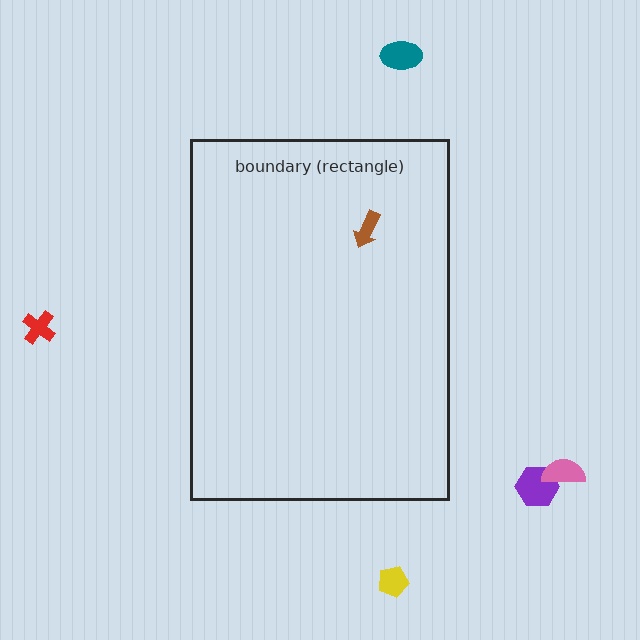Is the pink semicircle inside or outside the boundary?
Outside.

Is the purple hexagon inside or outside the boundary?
Outside.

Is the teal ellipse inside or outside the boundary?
Outside.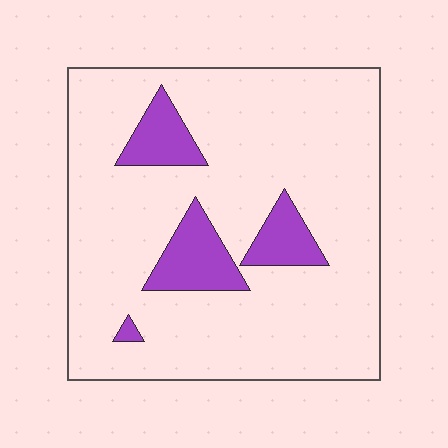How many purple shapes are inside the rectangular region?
4.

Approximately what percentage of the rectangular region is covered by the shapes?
Approximately 15%.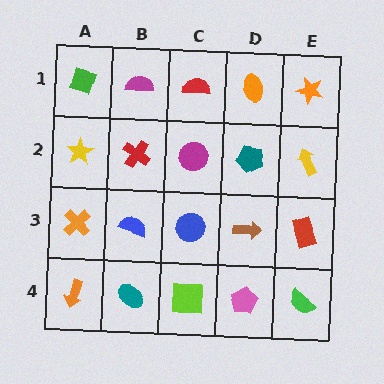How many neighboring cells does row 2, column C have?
4.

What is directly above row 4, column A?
An orange cross.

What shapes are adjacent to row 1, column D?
A teal pentagon (row 2, column D), a red semicircle (row 1, column C), an orange star (row 1, column E).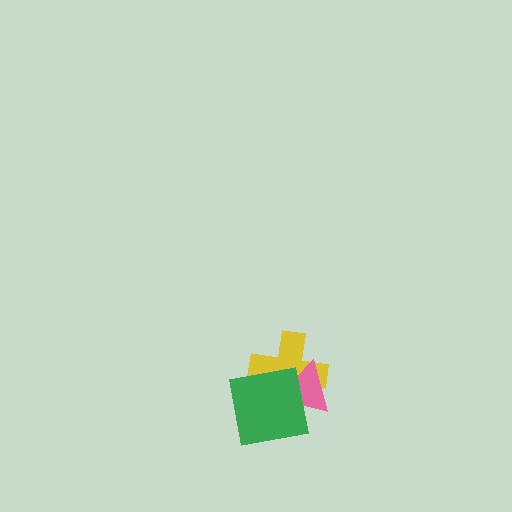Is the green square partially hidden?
No, no other shape covers it.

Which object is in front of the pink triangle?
The green square is in front of the pink triangle.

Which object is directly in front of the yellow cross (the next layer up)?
The pink triangle is directly in front of the yellow cross.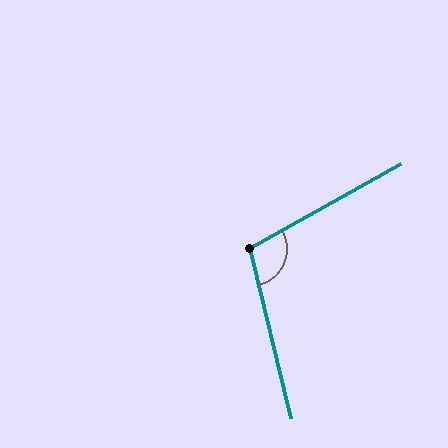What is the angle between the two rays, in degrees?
Approximately 106 degrees.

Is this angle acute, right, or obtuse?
It is obtuse.